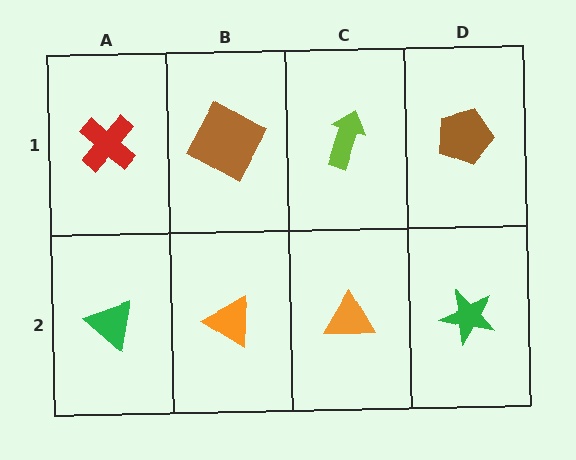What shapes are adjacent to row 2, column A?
A red cross (row 1, column A), an orange triangle (row 2, column B).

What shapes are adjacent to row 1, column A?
A green triangle (row 2, column A), a brown square (row 1, column B).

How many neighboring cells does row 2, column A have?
2.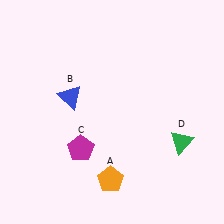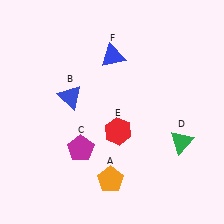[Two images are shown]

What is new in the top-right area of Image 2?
A blue triangle (F) was added in the top-right area of Image 2.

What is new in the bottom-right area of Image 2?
A red hexagon (E) was added in the bottom-right area of Image 2.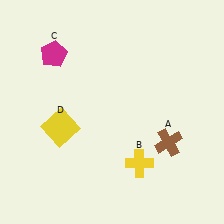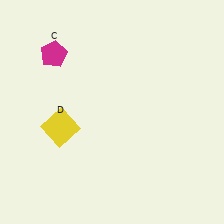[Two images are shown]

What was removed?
The yellow cross (B), the brown cross (A) were removed in Image 2.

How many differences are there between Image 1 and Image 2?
There are 2 differences between the two images.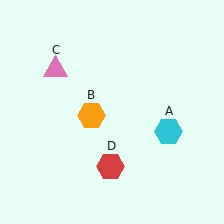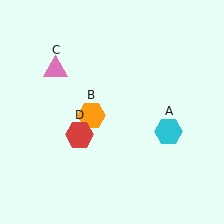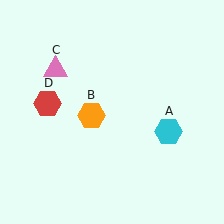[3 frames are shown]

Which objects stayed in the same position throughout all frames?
Cyan hexagon (object A) and orange hexagon (object B) and pink triangle (object C) remained stationary.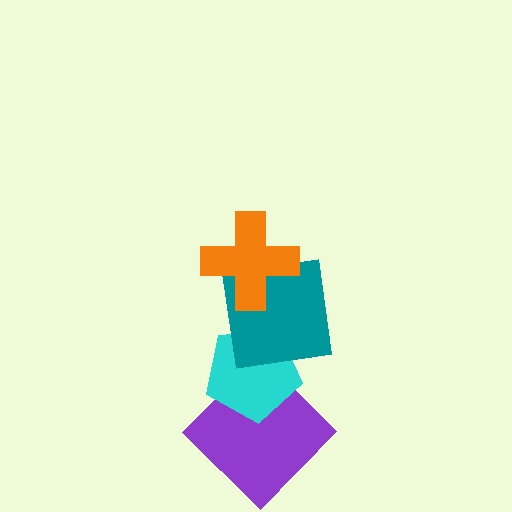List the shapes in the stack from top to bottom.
From top to bottom: the orange cross, the teal square, the cyan pentagon, the purple diamond.